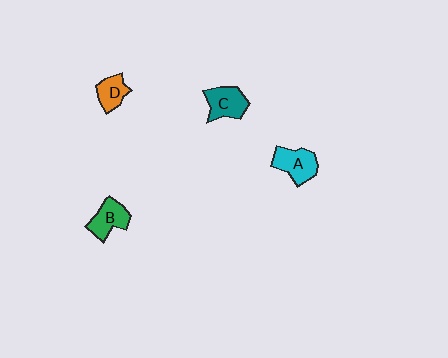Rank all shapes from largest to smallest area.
From largest to smallest: A (cyan), C (teal), B (green), D (orange).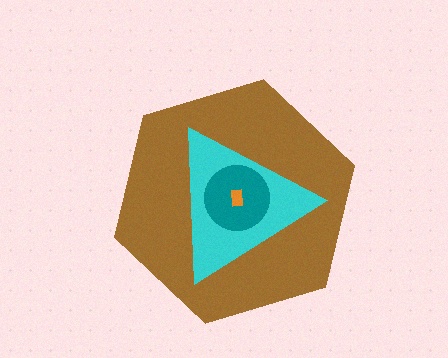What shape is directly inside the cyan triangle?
The teal circle.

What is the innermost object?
The orange rectangle.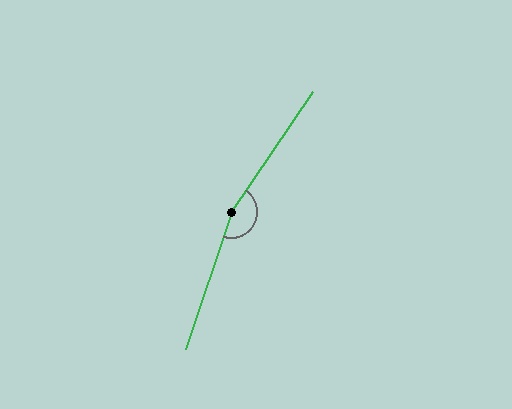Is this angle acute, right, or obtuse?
It is obtuse.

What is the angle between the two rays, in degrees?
Approximately 165 degrees.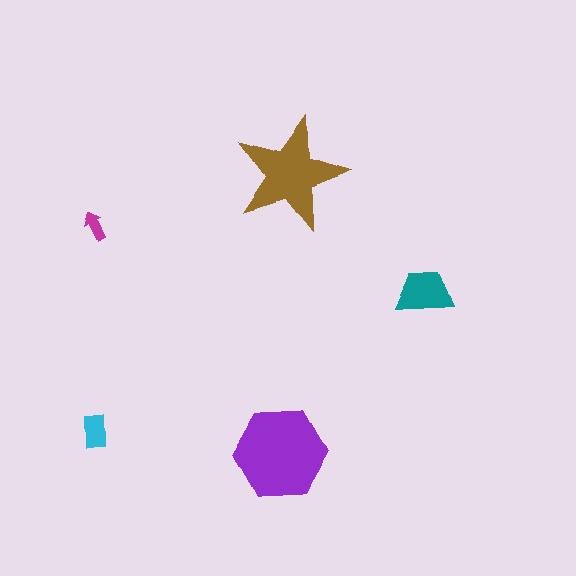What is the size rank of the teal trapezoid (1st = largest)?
3rd.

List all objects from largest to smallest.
The purple hexagon, the brown star, the teal trapezoid, the cyan rectangle, the magenta arrow.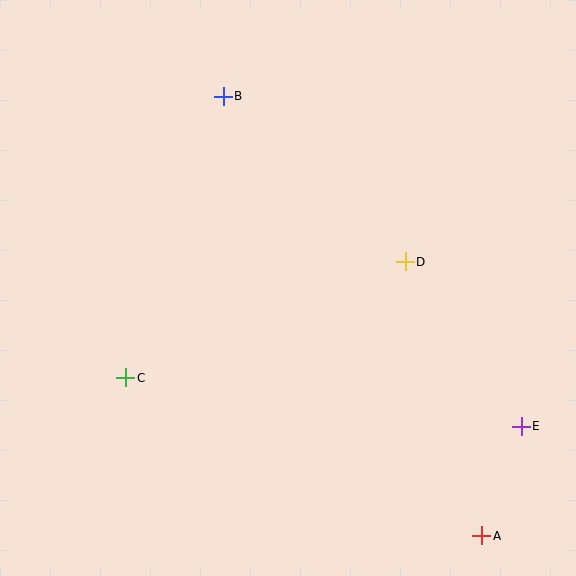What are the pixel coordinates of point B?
Point B is at (223, 96).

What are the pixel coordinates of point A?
Point A is at (482, 536).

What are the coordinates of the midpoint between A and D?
The midpoint between A and D is at (443, 399).